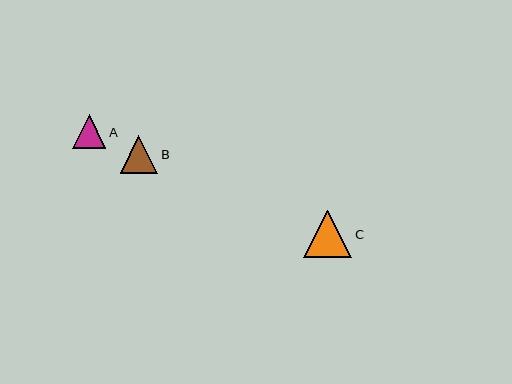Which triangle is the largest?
Triangle C is the largest with a size of approximately 48 pixels.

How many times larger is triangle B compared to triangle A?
Triangle B is approximately 1.1 times the size of triangle A.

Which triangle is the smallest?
Triangle A is the smallest with a size of approximately 33 pixels.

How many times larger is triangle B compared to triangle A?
Triangle B is approximately 1.1 times the size of triangle A.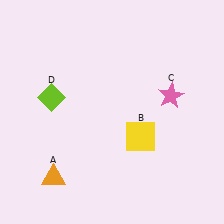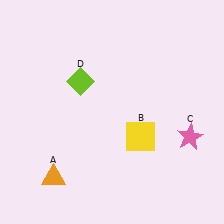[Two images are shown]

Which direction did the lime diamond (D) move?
The lime diamond (D) moved right.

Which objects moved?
The objects that moved are: the pink star (C), the lime diamond (D).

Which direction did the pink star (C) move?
The pink star (C) moved down.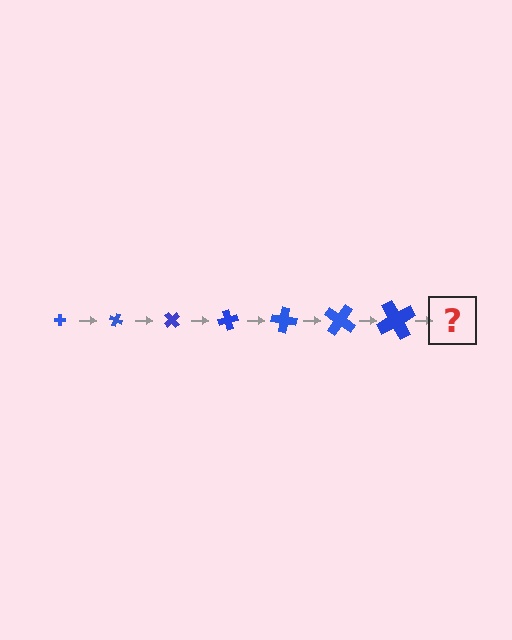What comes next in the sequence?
The next element should be a cross, larger than the previous one and rotated 175 degrees from the start.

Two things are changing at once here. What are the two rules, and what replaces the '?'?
The two rules are that the cross grows larger each step and it rotates 25 degrees each step. The '?' should be a cross, larger than the previous one and rotated 175 degrees from the start.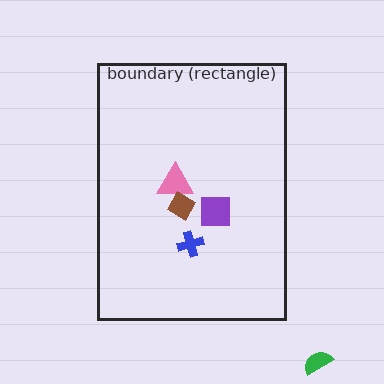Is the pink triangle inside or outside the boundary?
Inside.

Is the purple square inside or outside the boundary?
Inside.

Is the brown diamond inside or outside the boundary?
Inside.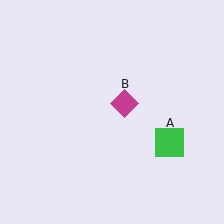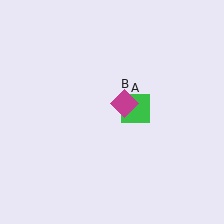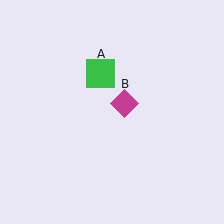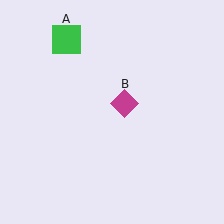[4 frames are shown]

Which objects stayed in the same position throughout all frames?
Magenta diamond (object B) remained stationary.